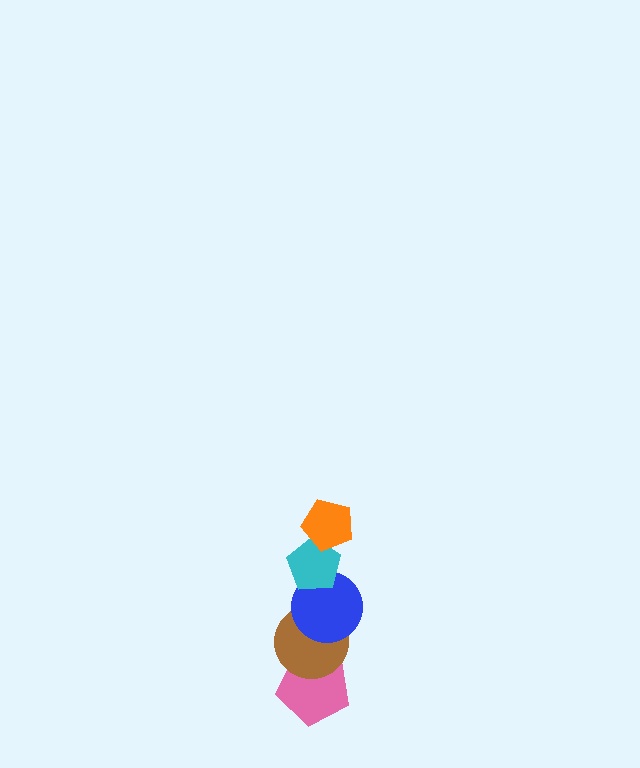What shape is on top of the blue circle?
The cyan pentagon is on top of the blue circle.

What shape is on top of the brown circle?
The blue circle is on top of the brown circle.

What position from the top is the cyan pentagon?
The cyan pentagon is 2nd from the top.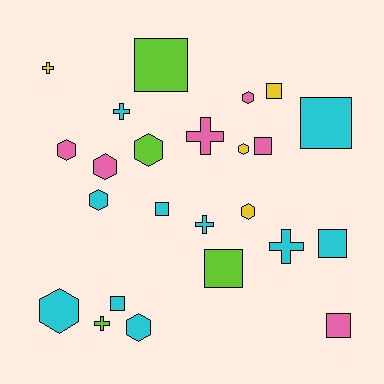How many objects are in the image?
There are 24 objects.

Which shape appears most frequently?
Square, with 9 objects.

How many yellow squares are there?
There is 1 yellow square.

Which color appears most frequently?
Cyan, with 10 objects.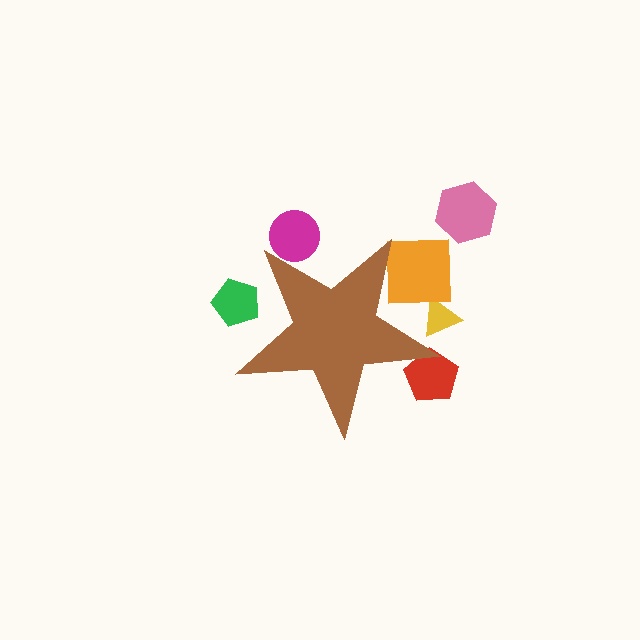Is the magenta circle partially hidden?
Yes, the magenta circle is partially hidden behind the brown star.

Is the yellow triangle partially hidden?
Yes, the yellow triangle is partially hidden behind the brown star.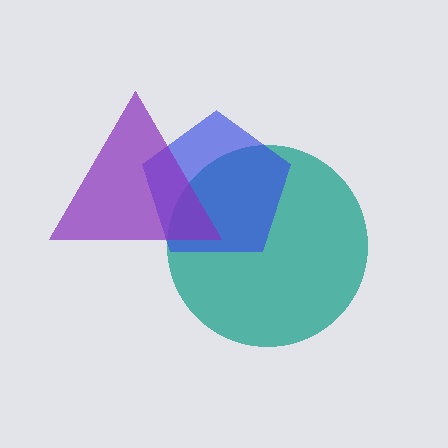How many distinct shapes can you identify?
There are 3 distinct shapes: a teal circle, a blue pentagon, a purple triangle.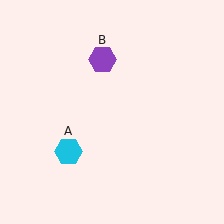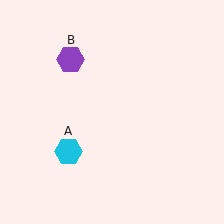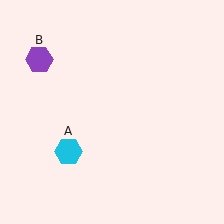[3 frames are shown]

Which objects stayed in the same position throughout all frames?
Cyan hexagon (object A) remained stationary.